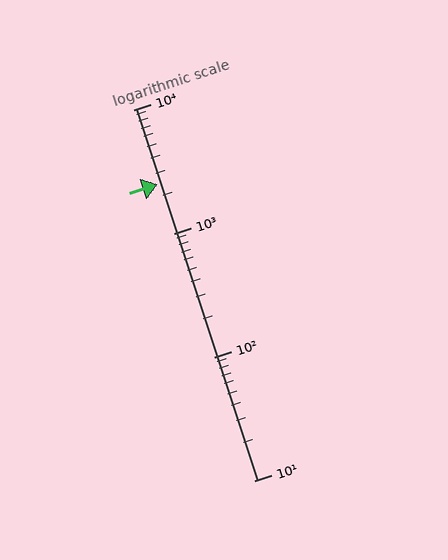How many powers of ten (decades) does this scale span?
The scale spans 3 decades, from 10 to 10000.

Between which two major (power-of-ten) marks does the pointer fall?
The pointer is between 1000 and 10000.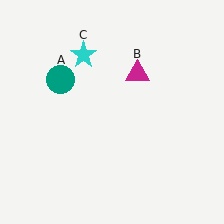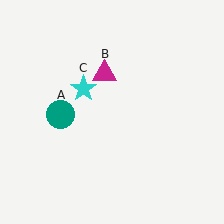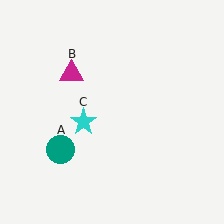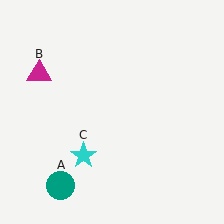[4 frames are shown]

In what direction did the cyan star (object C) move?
The cyan star (object C) moved down.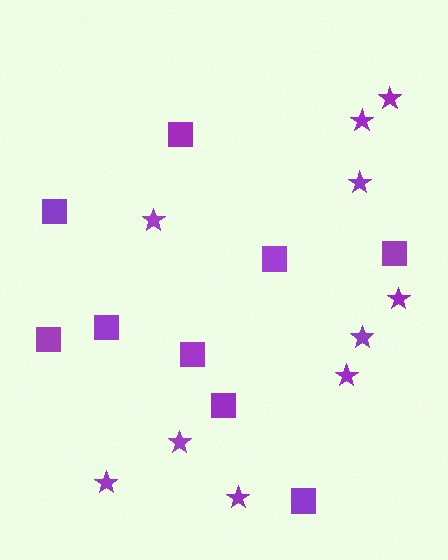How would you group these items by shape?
There are 2 groups: one group of stars (10) and one group of squares (9).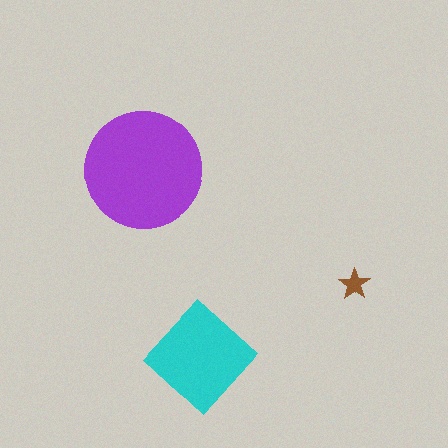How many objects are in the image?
There are 3 objects in the image.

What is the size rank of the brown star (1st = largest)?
3rd.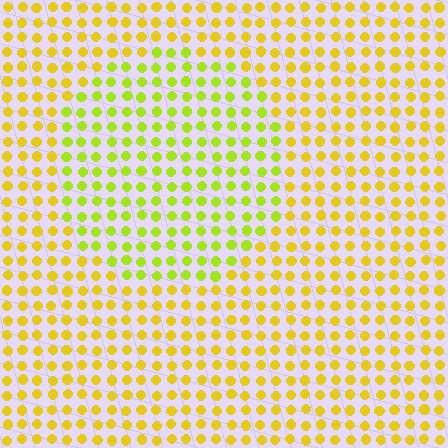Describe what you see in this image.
The image is filled with small yellow elements in a uniform arrangement. A circle-shaped region is visible where the elements are tinted to a slightly different hue, forming a subtle color boundary.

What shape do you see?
I see a circle.